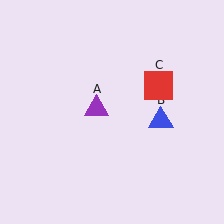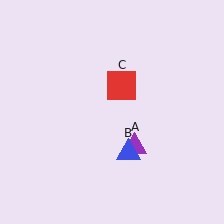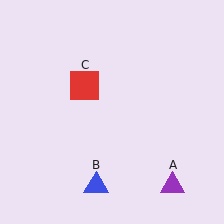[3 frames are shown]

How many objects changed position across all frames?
3 objects changed position: purple triangle (object A), blue triangle (object B), red square (object C).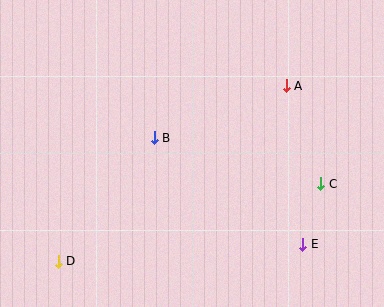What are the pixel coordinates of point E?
Point E is at (303, 244).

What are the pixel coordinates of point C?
Point C is at (321, 184).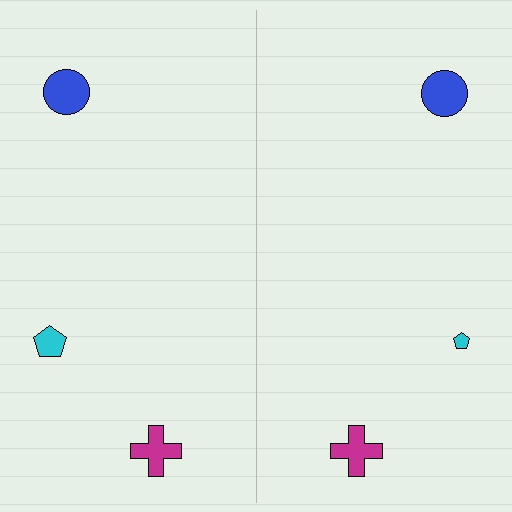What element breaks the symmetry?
The cyan pentagon on the right side has a different size than its mirror counterpart.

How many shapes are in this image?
There are 6 shapes in this image.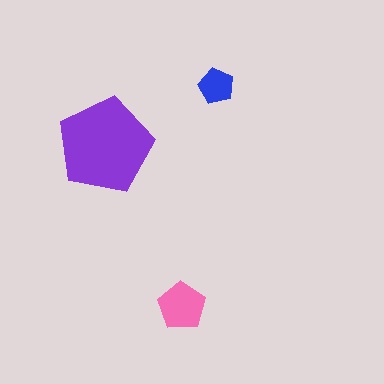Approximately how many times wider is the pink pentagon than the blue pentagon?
About 1.5 times wider.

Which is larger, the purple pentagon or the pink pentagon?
The purple one.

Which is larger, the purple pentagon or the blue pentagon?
The purple one.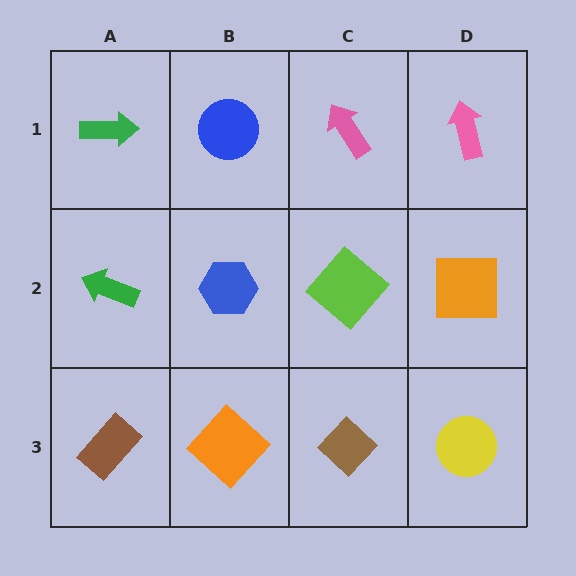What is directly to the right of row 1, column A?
A blue circle.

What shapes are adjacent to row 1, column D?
An orange square (row 2, column D), a pink arrow (row 1, column C).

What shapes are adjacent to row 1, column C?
A lime diamond (row 2, column C), a blue circle (row 1, column B), a pink arrow (row 1, column D).